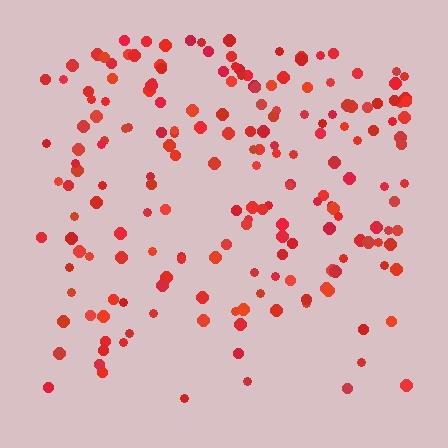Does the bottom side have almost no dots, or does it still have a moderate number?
Still a moderate number, just noticeably fewer than the top.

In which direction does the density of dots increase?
From bottom to top, with the top side densest.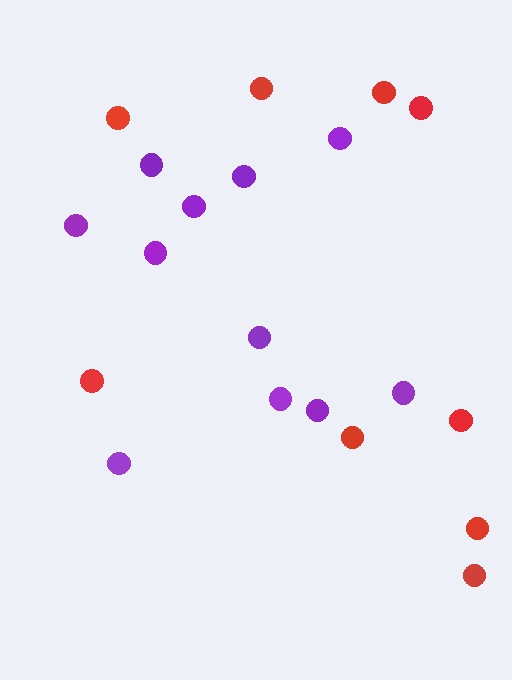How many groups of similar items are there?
There are 2 groups: one group of purple circles (11) and one group of red circles (9).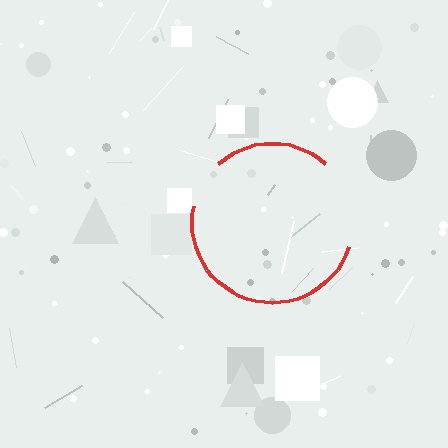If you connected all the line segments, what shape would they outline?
They would outline a circle.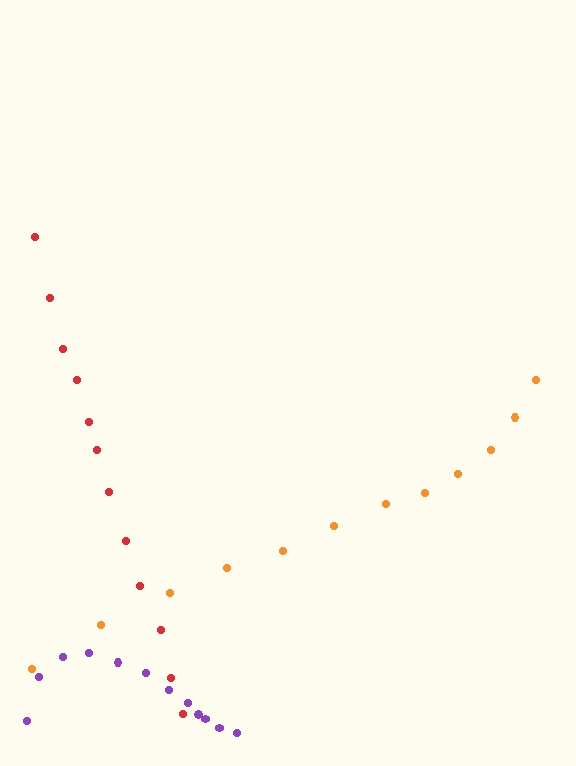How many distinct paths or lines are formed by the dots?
There are 3 distinct paths.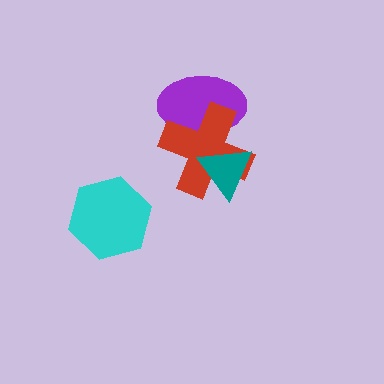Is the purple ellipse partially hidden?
Yes, it is partially covered by another shape.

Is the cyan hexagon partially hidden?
No, no other shape covers it.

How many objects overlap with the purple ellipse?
1 object overlaps with the purple ellipse.